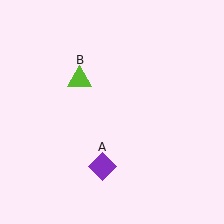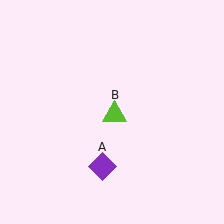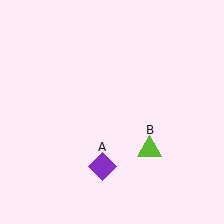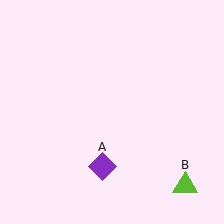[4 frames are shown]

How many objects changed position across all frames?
1 object changed position: lime triangle (object B).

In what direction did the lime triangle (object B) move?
The lime triangle (object B) moved down and to the right.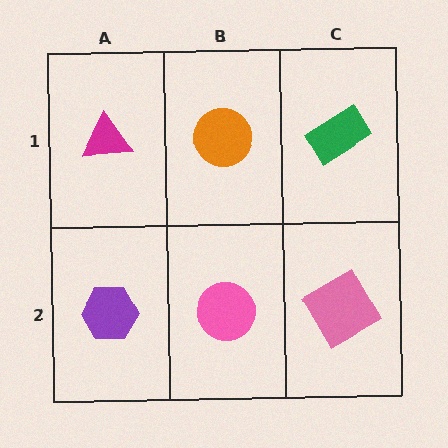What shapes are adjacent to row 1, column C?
A pink diamond (row 2, column C), an orange circle (row 1, column B).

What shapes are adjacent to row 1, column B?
A pink circle (row 2, column B), a magenta triangle (row 1, column A), a green rectangle (row 1, column C).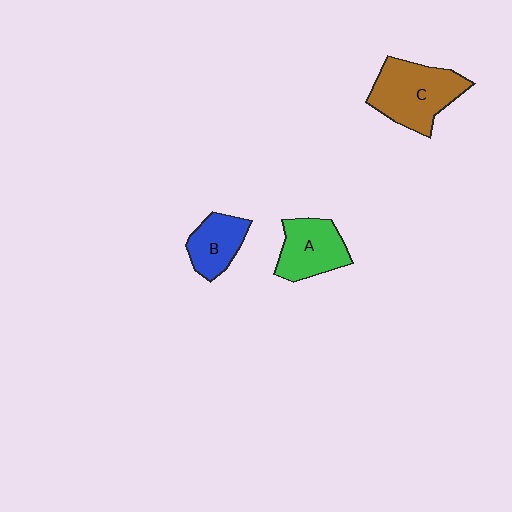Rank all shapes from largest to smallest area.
From largest to smallest: C (brown), A (green), B (blue).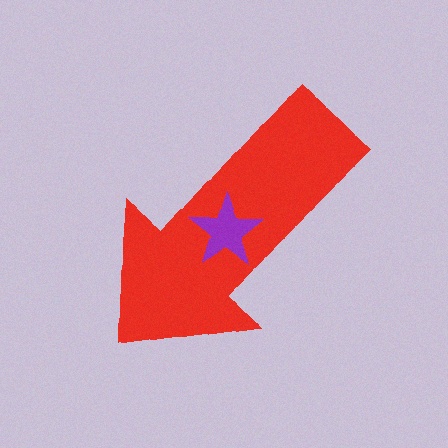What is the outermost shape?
The red arrow.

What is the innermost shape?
The purple star.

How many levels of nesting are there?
2.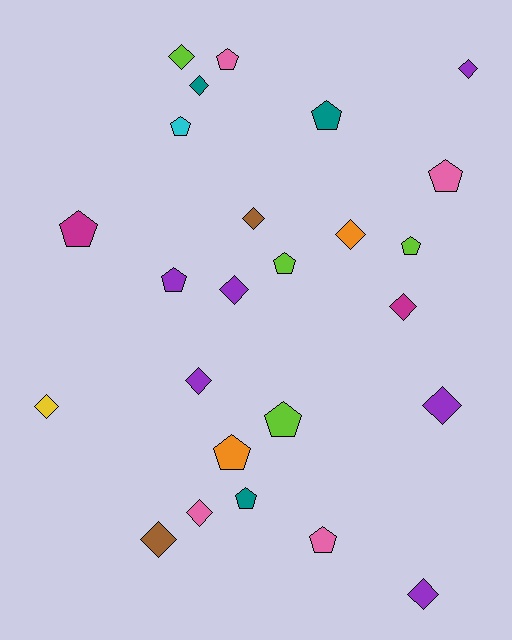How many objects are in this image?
There are 25 objects.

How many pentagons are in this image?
There are 12 pentagons.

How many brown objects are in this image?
There are 2 brown objects.